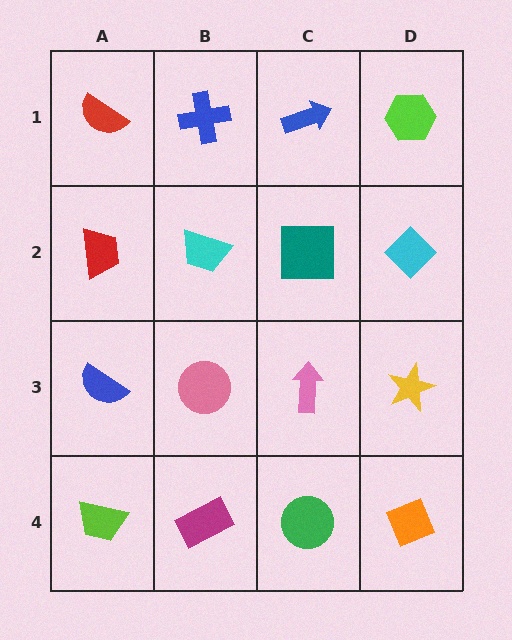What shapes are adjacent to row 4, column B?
A pink circle (row 3, column B), a lime trapezoid (row 4, column A), a green circle (row 4, column C).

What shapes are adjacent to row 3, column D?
A cyan diamond (row 2, column D), an orange diamond (row 4, column D), a pink arrow (row 3, column C).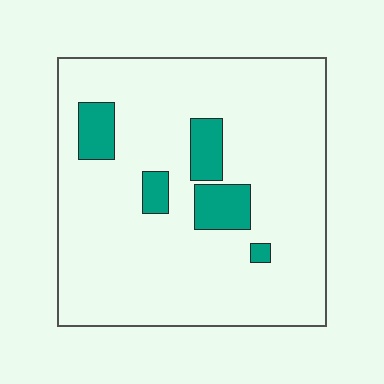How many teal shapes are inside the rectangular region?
5.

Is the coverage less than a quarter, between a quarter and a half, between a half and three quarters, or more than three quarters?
Less than a quarter.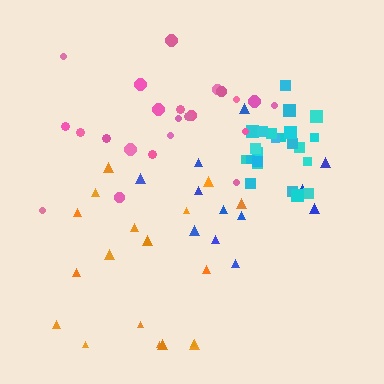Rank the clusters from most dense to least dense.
cyan, pink, orange, blue.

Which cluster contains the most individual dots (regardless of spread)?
Cyan (23).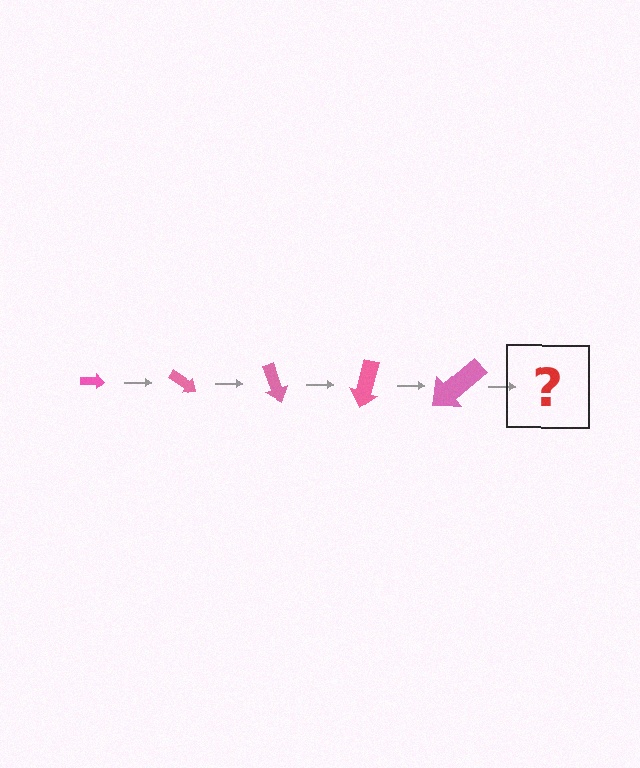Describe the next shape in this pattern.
It should be an arrow, larger than the previous one and rotated 175 degrees from the start.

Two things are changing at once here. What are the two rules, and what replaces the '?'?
The two rules are that the arrow grows larger each step and it rotates 35 degrees each step. The '?' should be an arrow, larger than the previous one and rotated 175 degrees from the start.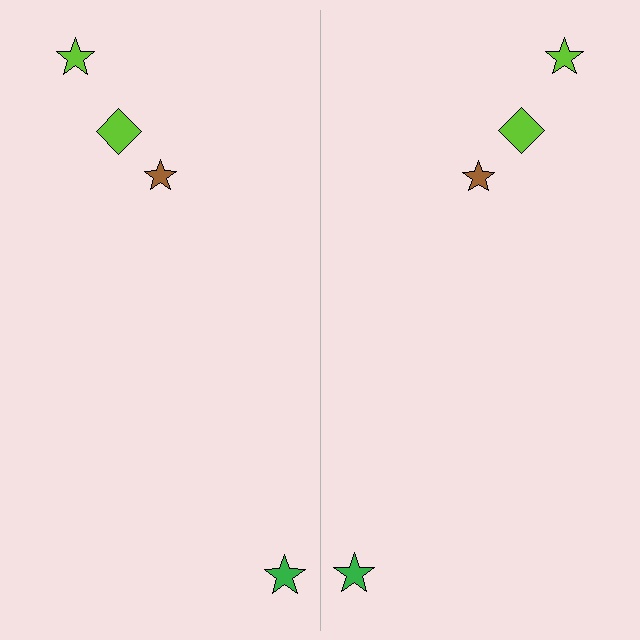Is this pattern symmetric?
Yes, this pattern has bilateral (reflection) symmetry.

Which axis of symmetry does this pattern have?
The pattern has a vertical axis of symmetry running through the center of the image.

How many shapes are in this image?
There are 8 shapes in this image.